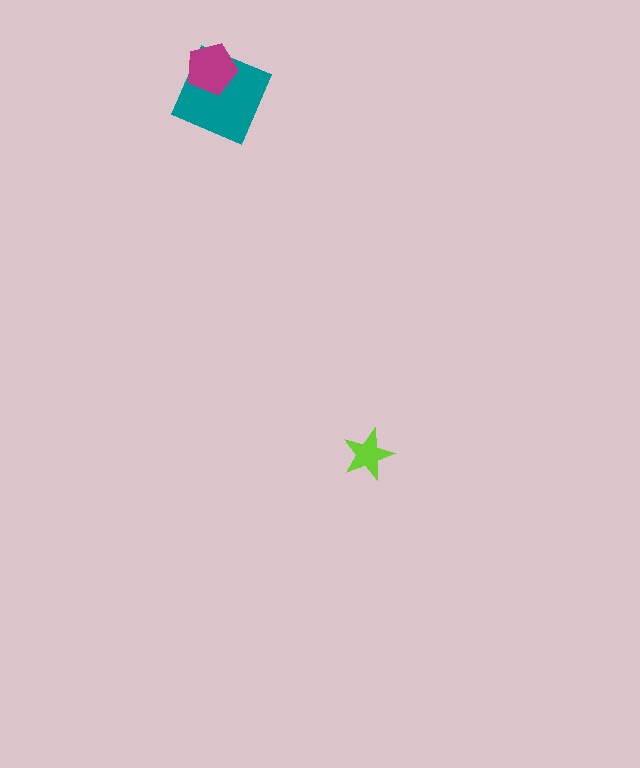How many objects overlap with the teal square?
1 object overlaps with the teal square.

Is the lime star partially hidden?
No, no other shape covers it.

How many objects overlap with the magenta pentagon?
1 object overlaps with the magenta pentagon.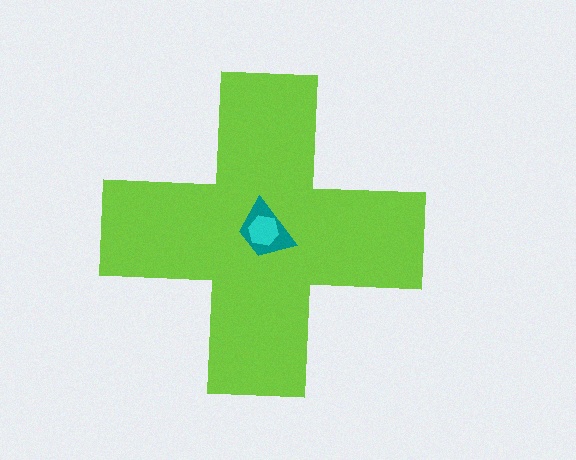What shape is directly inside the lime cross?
The teal trapezoid.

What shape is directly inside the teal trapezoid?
The cyan hexagon.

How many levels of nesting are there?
3.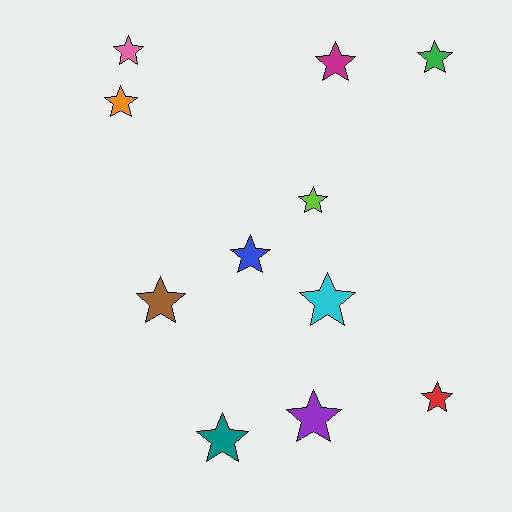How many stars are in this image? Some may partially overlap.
There are 11 stars.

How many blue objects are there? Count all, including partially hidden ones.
There is 1 blue object.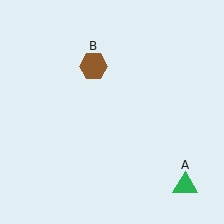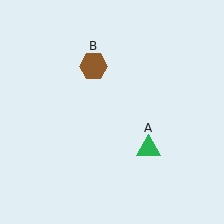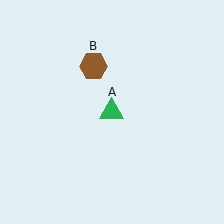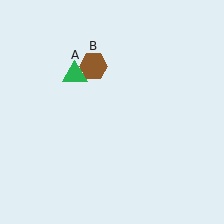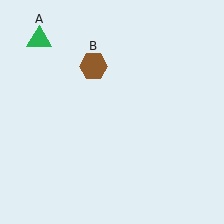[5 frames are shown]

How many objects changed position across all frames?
1 object changed position: green triangle (object A).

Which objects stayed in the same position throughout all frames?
Brown hexagon (object B) remained stationary.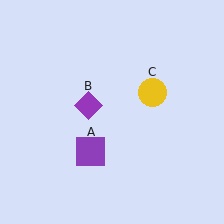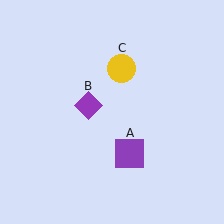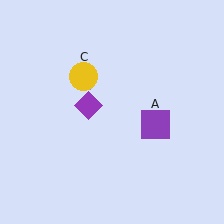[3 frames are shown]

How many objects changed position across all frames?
2 objects changed position: purple square (object A), yellow circle (object C).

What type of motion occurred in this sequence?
The purple square (object A), yellow circle (object C) rotated counterclockwise around the center of the scene.